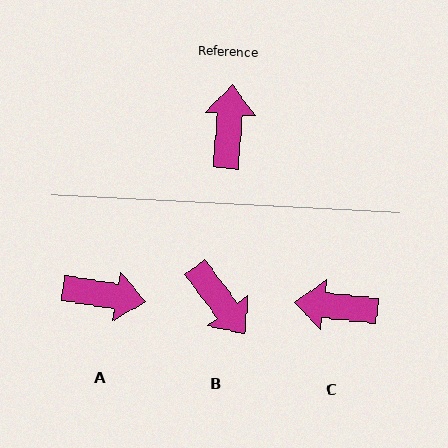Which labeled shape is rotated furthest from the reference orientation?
B, about 139 degrees away.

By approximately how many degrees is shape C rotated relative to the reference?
Approximately 88 degrees counter-clockwise.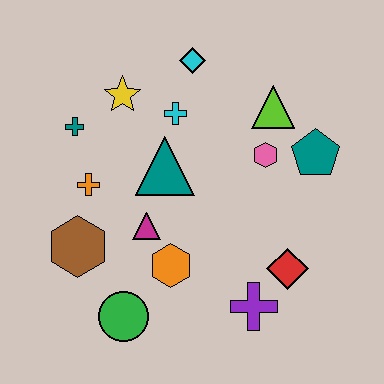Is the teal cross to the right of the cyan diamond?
No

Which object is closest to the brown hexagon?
The orange cross is closest to the brown hexagon.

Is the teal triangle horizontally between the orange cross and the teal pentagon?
Yes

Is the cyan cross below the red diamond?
No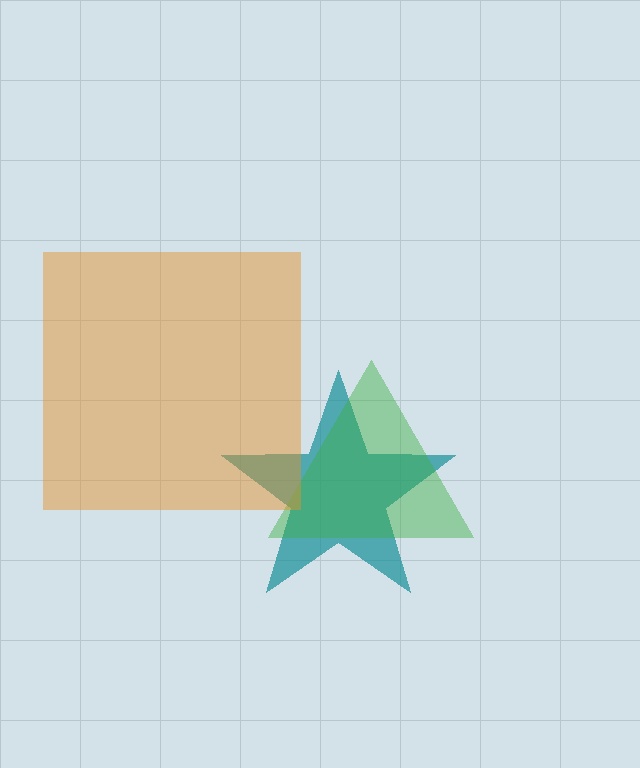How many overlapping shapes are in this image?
There are 3 overlapping shapes in the image.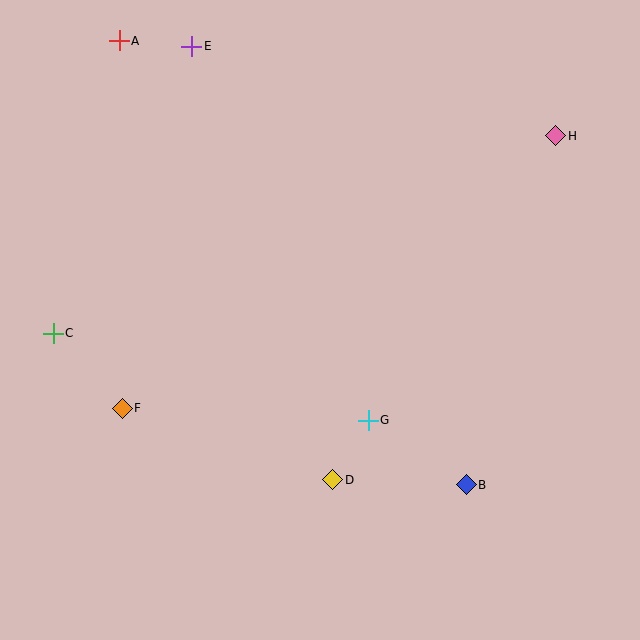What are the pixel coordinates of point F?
Point F is at (122, 408).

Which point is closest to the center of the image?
Point G at (368, 420) is closest to the center.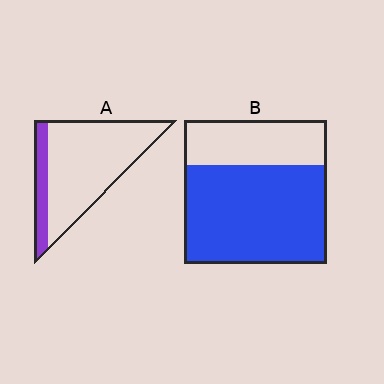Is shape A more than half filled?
No.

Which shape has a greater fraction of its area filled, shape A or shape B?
Shape B.